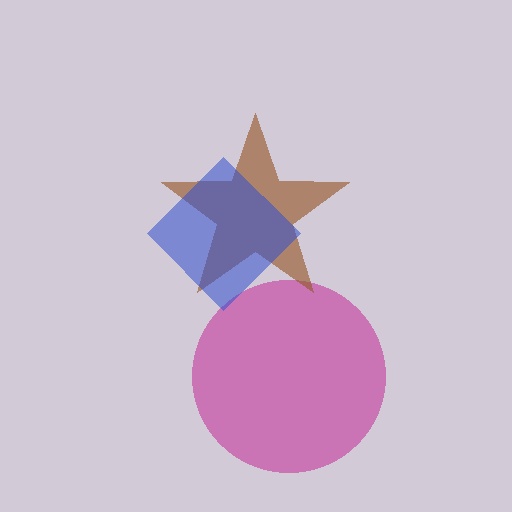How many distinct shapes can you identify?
There are 3 distinct shapes: a magenta circle, a brown star, a blue diamond.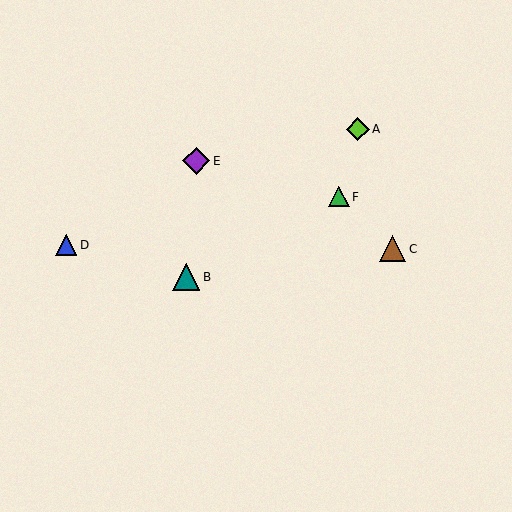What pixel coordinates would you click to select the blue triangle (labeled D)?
Click at (66, 245) to select the blue triangle D.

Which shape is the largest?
The teal triangle (labeled B) is the largest.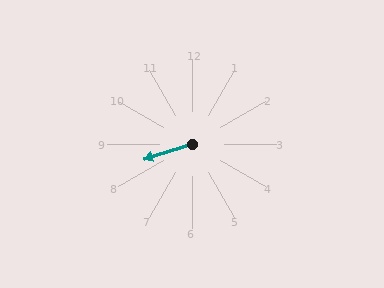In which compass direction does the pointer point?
West.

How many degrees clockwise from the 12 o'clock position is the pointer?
Approximately 253 degrees.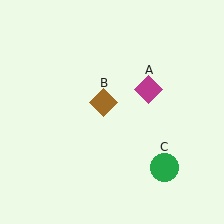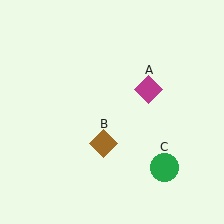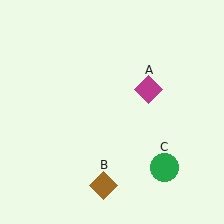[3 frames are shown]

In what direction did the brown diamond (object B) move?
The brown diamond (object B) moved down.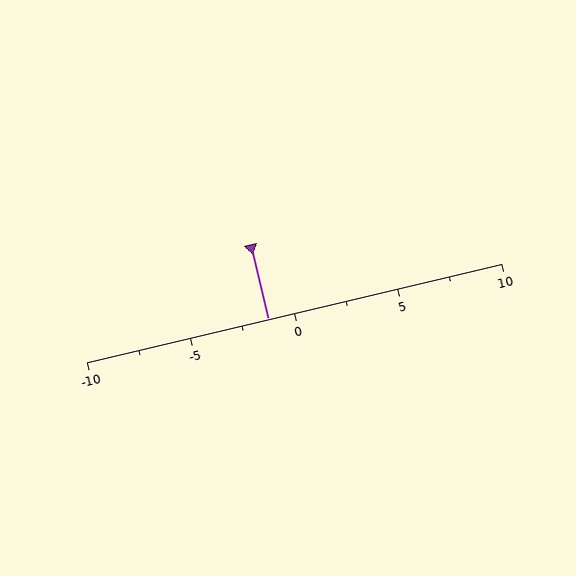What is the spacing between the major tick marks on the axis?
The major ticks are spaced 5 apart.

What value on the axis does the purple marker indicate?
The marker indicates approximately -1.2.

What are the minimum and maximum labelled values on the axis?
The axis runs from -10 to 10.